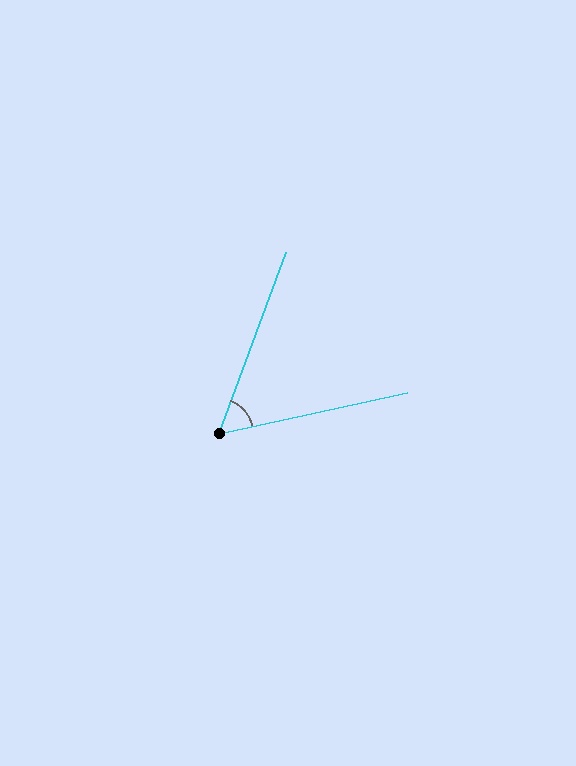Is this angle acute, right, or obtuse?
It is acute.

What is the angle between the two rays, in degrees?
Approximately 57 degrees.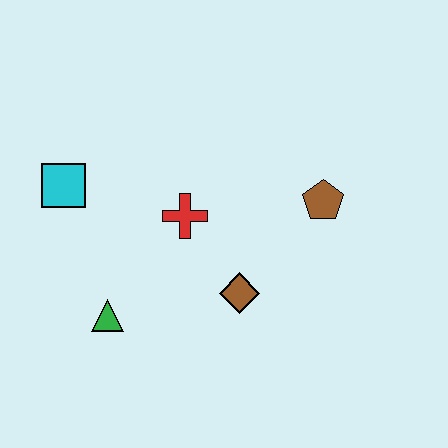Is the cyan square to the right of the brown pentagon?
No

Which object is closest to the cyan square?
The red cross is closest to the cyan square.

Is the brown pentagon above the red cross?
Yes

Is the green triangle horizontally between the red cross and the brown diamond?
No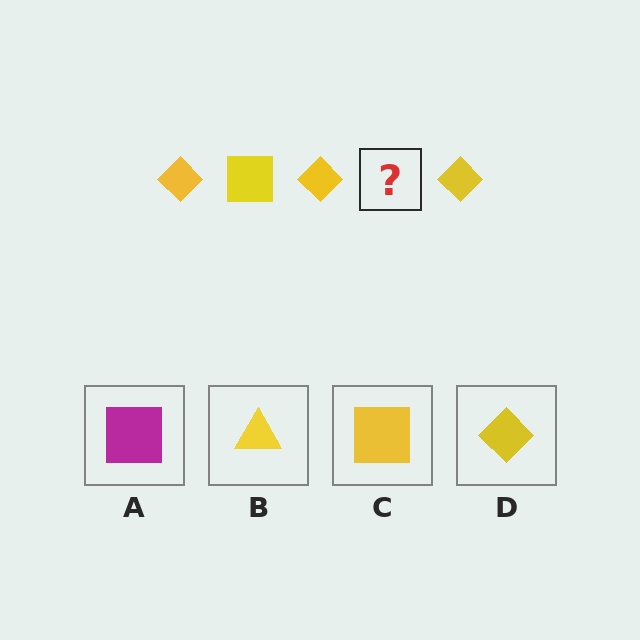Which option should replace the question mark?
Option C.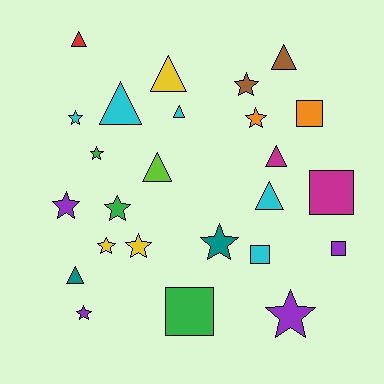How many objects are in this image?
There are 25 objects.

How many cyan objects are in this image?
There are 5 cyan objects.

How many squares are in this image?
There are 5 squares.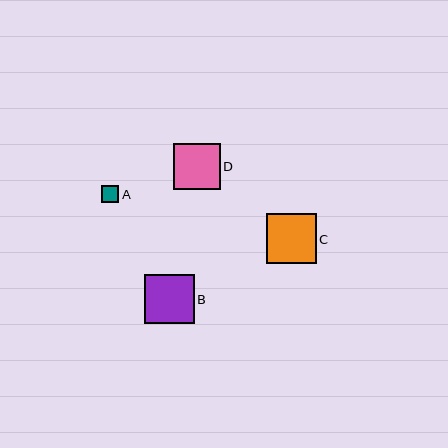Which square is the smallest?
Square A is the smallest with a size of approximately 17 pixels.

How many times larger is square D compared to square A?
Square D is approximately 2.7 times the size of square A.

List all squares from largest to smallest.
From largest to smallest: C, B, D, A.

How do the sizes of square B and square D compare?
Square B and square D are approximately the same size.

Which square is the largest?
Square C is the largest with a size of approximately 50 pixels.